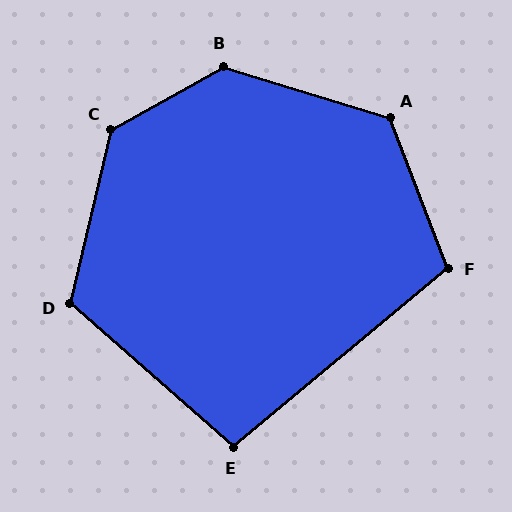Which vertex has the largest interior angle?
B, at approximately 133 degrees.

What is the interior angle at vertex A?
Approximately 128 degrees (obtuse).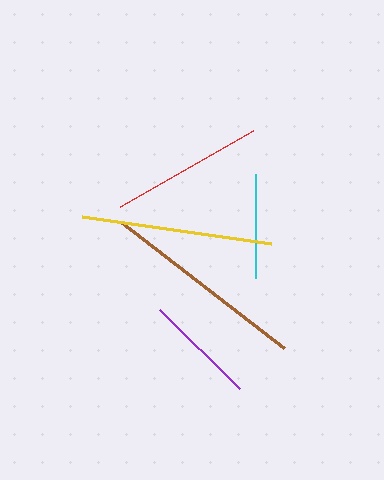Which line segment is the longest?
The brown line is the longest at approximately 206 pixels.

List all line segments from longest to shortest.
From longest to shortest: brown, yellow, red, purple, cyan.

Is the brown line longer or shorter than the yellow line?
The brown line is longer than the yellow line.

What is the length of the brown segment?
The brown segment is approximately 206 pixels long.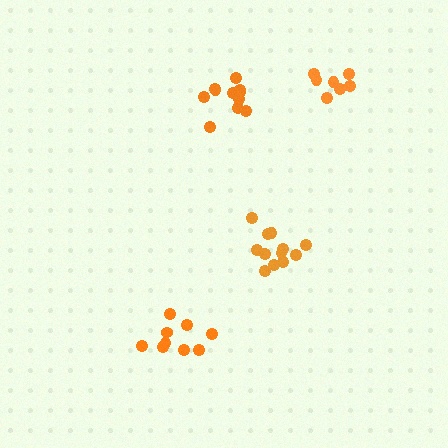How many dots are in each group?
Group 1: 7 dots, Group 2: 12 dots, Group 3: 9 dots, Group 4: 11 dots (39 total).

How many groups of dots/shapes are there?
There are 4 groups.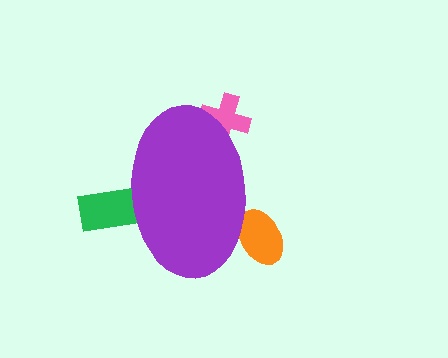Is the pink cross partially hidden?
Yes, the pink cross is partially hidden behind the purple ellipse.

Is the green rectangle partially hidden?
Yes, the green rectangle is partially hidden behind the purple ellipse.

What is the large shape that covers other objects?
A purple ellipse.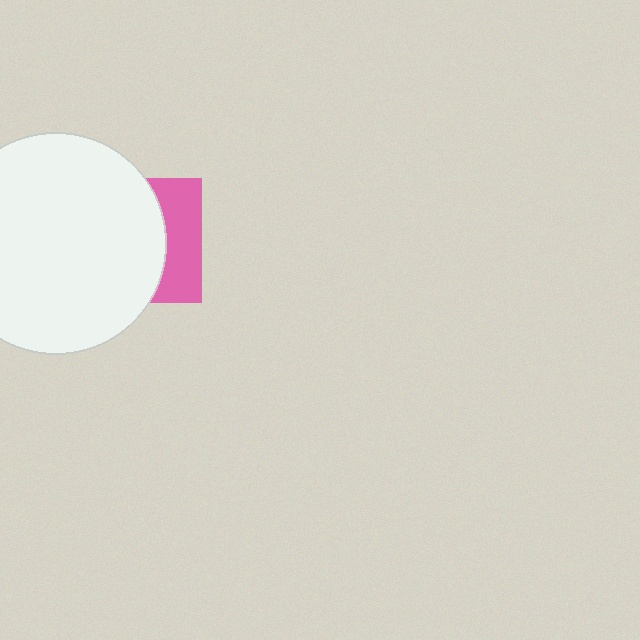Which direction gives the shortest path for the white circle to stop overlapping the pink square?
Moving left gives the shortest separation.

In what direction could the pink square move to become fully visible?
The pink square could move right. That would shift it out from behind the white circle entirely.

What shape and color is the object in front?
The object in front is a white circle.